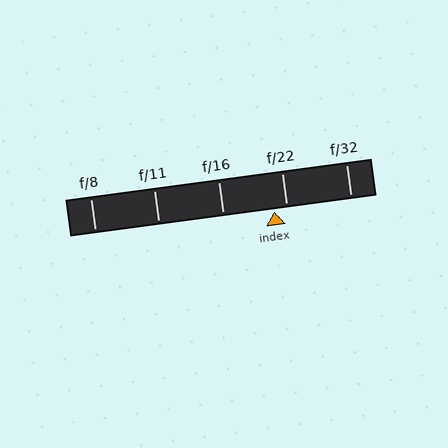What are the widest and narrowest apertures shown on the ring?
The widest aperture shown is f/8 and the narrowest is f/32.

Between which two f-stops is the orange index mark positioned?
The index mark is between f/16 and f/22.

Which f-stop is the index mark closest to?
The index mark is closest to f/22.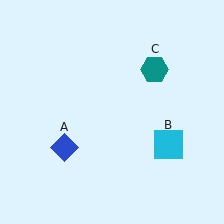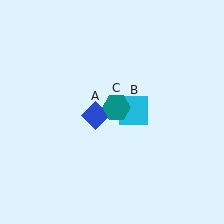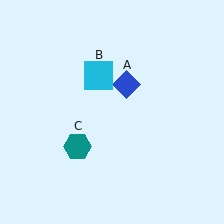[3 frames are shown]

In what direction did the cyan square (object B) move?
The cyan square (object B) moved up and to the left.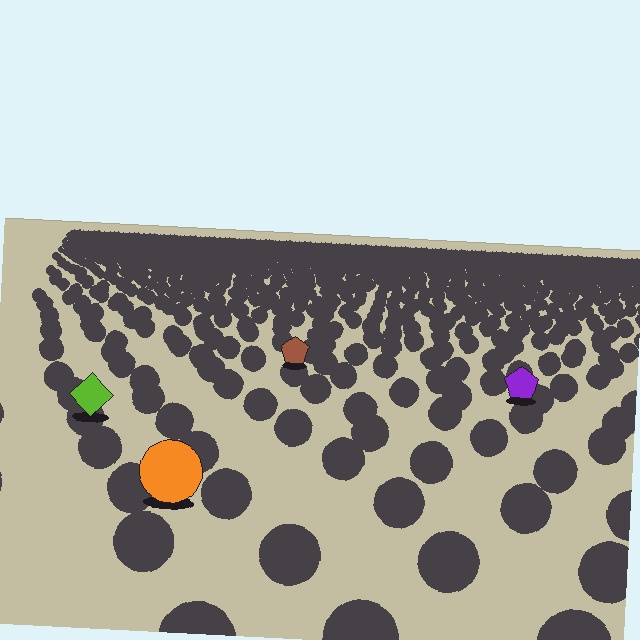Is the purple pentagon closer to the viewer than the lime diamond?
No. The lime diamond is closer — you can tell from the texture gradient: the ground texture is coarser near it.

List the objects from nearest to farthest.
From nearest to farthest: the orange circle, the lime diamond, the purple pentagon, the brown pentagon.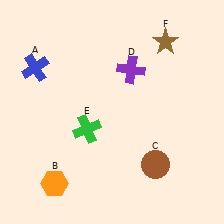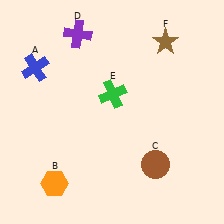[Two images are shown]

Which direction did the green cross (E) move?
The green cross (E) moved up.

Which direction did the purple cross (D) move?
The purple cross (D) moved left.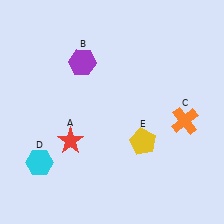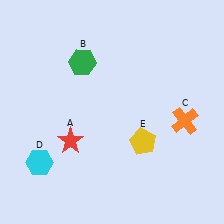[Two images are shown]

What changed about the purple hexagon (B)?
In Image 1, B is purple. In Image 2, it changed to green.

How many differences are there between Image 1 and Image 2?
There is 1 difference between the two images.